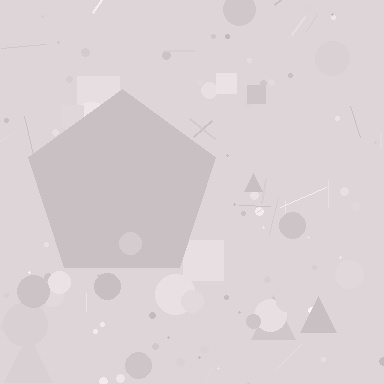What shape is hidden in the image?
A pentagon is hidden in the image.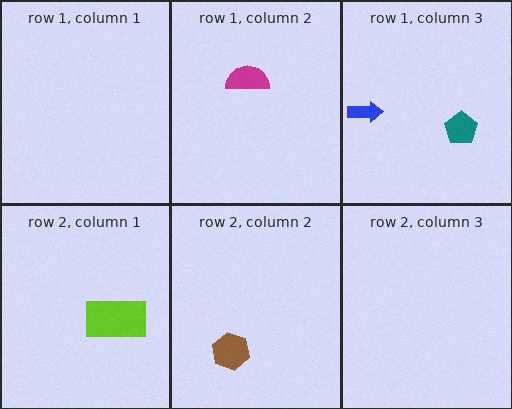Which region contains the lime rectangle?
The row 2, column 1 region.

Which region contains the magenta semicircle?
The row 1, column 2 region.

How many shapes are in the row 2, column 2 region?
1.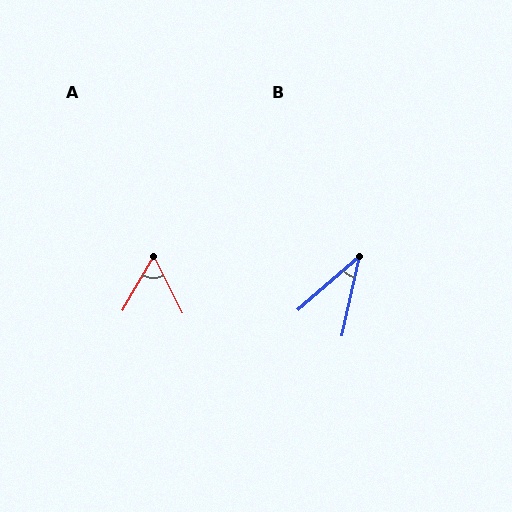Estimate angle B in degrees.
Approximately 36 degrees.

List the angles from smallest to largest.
B (36°), A (56°).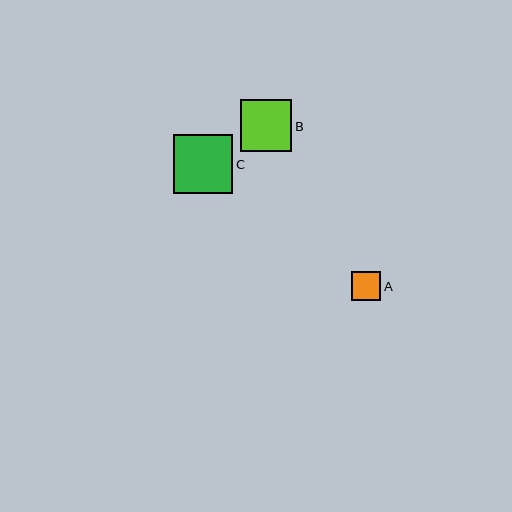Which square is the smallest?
Square A is the smallest with a size of approximately 30 pixels.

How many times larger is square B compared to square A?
Square B is approximately 1.7 times the size of square A.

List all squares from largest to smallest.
From largest to smallest: C, B, A.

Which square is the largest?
Square C is the largest with a size of approximately 59 pixels.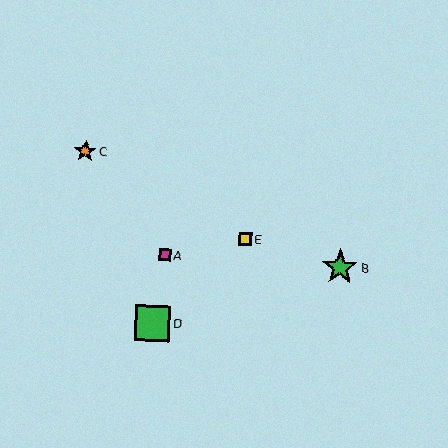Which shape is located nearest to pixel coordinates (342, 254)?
The green star (labeled B) at (340, 267) is nearest to that location.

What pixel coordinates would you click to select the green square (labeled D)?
Click at (152, 323) to select the green square D.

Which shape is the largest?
The green star (labeled B) is the largest.